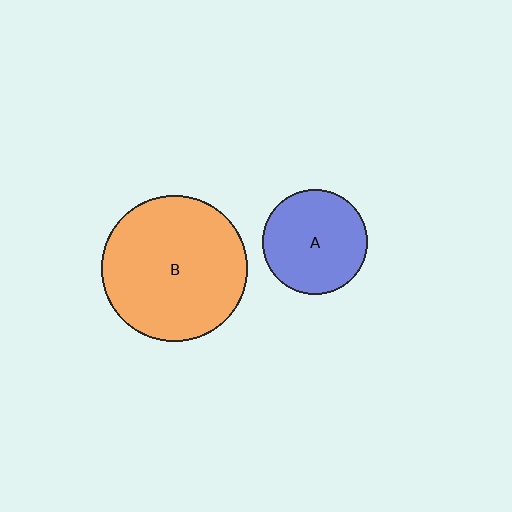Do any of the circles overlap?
No, none of the circles overlap.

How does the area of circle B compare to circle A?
Approximately 1.9 times.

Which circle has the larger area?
Circle B (orange).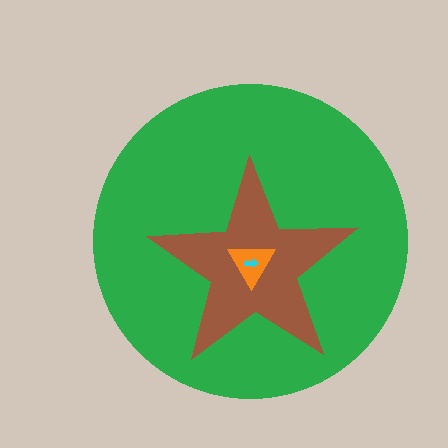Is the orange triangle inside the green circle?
Yes.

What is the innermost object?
The cyan arrow.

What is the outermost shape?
The green circle.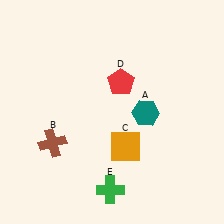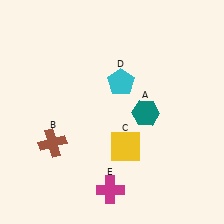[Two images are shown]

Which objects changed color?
C changed from orange to yellow. D changed from red to cyan. E changed from green to magenta.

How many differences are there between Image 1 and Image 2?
There are 3 differences between the two images.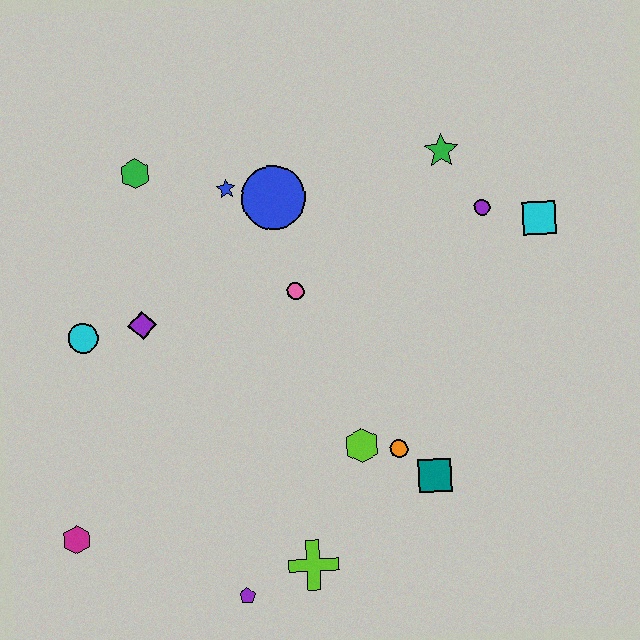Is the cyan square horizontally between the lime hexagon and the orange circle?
No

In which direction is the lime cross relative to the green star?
The lime cross is below the green star.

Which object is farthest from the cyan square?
The magenta hexagon is farthest from the cyan square.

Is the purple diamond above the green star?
No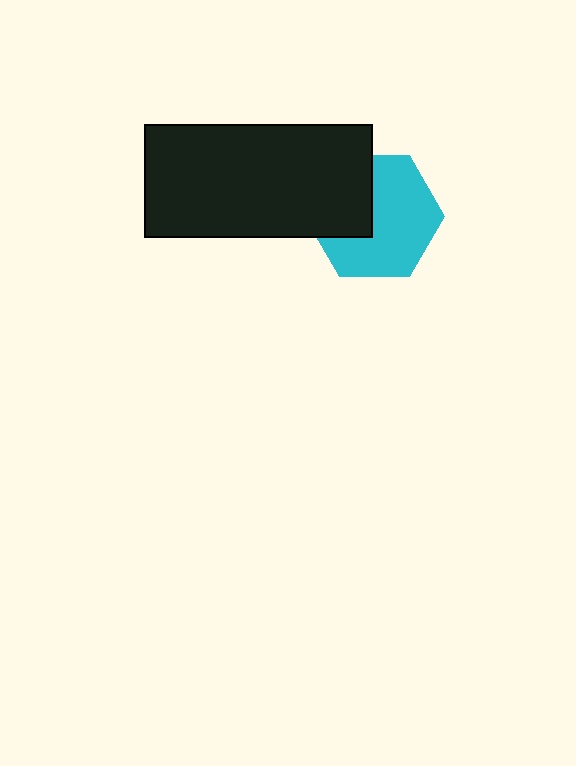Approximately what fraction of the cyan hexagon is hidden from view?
Roughly 35% of the cyan hexagon is hidden behind the black rectangle.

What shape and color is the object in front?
The object in front is a black rectangle.